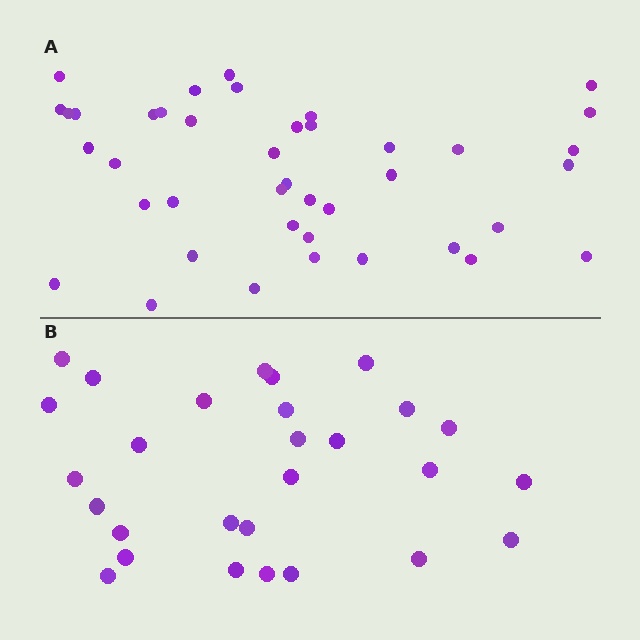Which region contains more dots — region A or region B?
Region A (the top region) has more dots.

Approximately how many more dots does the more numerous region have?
Region A has approximately 15 more dots than region B.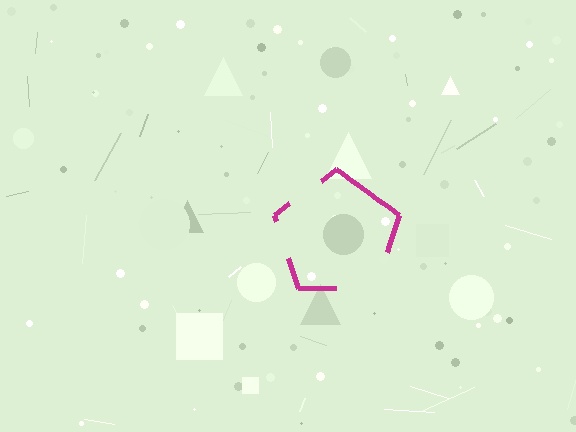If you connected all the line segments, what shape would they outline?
They would outline a pentagon.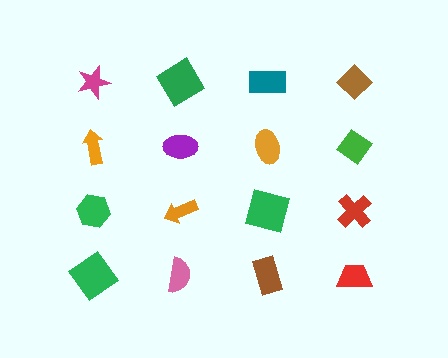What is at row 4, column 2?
A pink semicircle.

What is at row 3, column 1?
A green hexagon.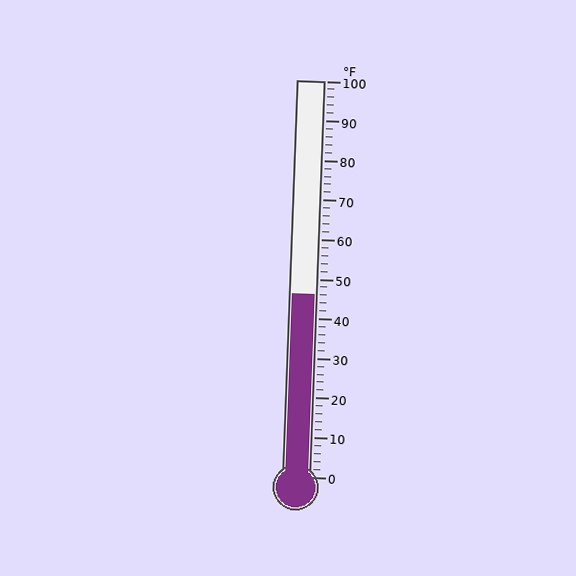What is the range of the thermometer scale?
The thermometer scale ranges from 0°F to 100°F.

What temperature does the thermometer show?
The thermometer shows approximately 46°F.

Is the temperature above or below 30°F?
The temperature is above 30°F.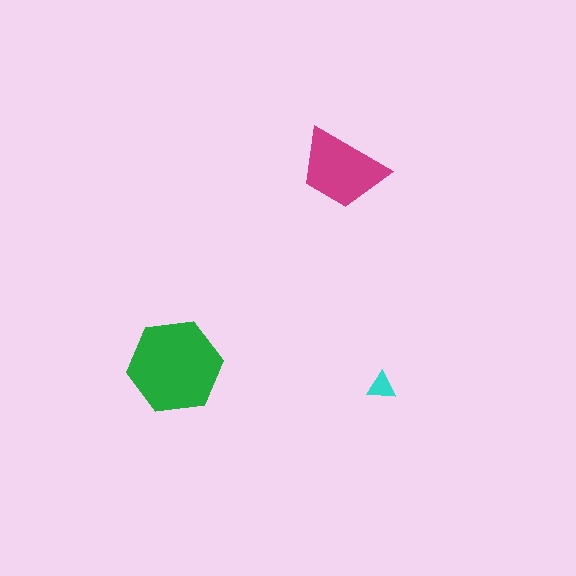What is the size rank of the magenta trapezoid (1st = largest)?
2nd.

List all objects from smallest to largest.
The cyan triangle, the magenta trapezoid, the green hexagon.